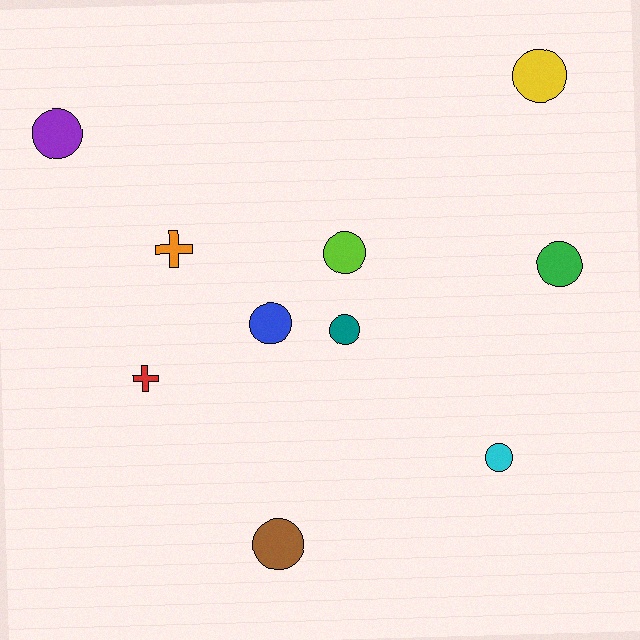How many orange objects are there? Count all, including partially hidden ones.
There is 1 orange object.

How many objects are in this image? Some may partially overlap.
There are 10 objects.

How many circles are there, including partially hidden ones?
There are 8 circles.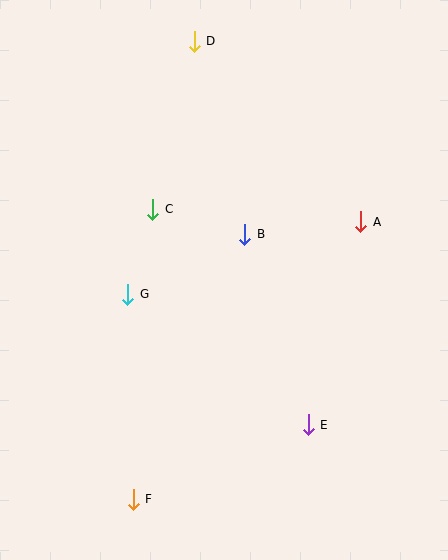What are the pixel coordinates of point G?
Point G is at (128, 294).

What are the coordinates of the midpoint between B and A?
The midpoint between B and A is at (303, 228).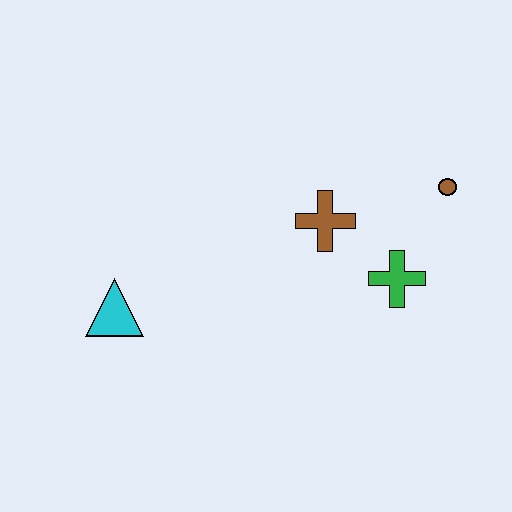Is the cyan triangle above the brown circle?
No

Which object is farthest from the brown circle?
The cyan triangle is farthest from the brown circle.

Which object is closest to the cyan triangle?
The brown cross is closest to the cyan triangle.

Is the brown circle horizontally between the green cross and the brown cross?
No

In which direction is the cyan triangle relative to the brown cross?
The cyan triangle is to the left of the brown cross.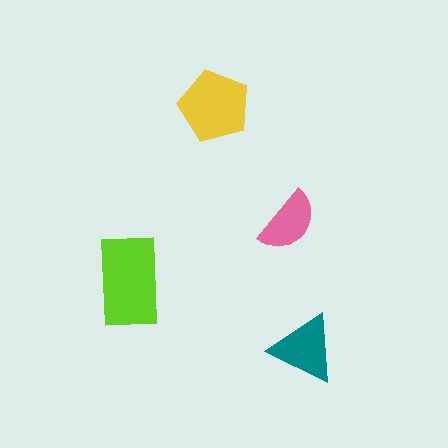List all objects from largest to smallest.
The lime rectangle, the yellow pentagon, the teal triangle, the pink semicircle.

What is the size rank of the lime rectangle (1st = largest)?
1st.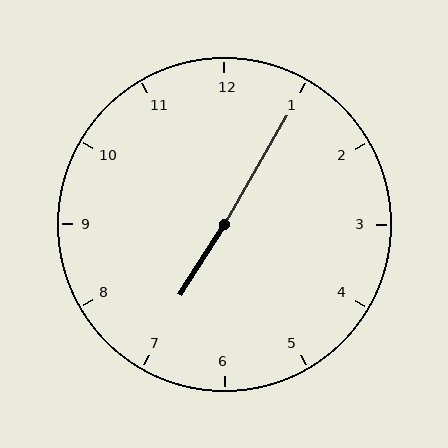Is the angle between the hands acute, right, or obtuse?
It is obtuse.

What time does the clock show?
7:05.